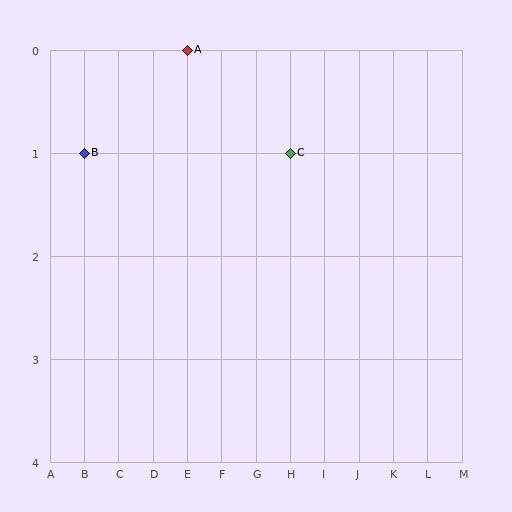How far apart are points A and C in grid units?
Points A and C are 3 columns and 1 row apart (about 3.2 grid units diagonally).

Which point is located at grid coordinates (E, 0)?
Point A is at (E, 0).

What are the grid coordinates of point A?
Point A is at grid coordinates (E, 0).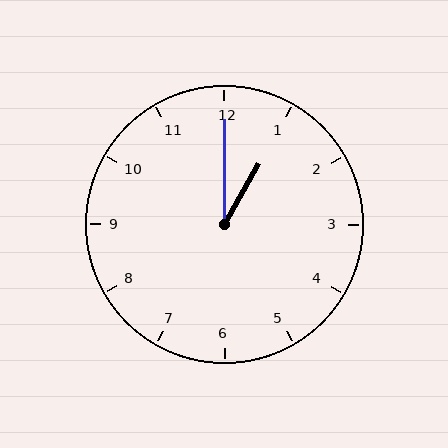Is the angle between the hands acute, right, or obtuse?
It is acute.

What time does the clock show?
1:00.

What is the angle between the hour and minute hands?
Approximately 30 degrees.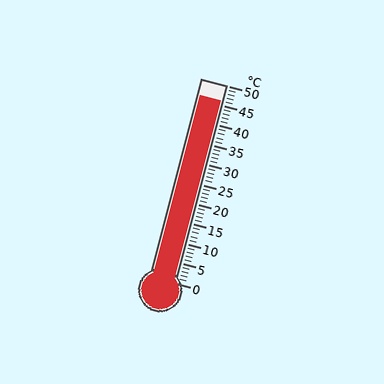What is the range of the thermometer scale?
The thermometer scale ranges from 0°C to 50°C.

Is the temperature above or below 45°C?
The temperature is above 45°C.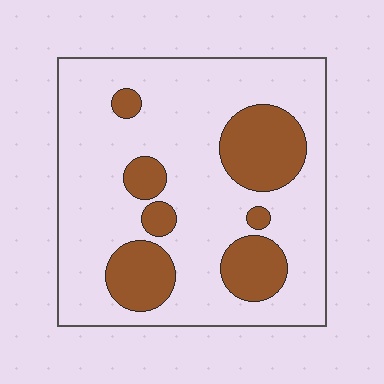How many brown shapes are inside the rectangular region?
7.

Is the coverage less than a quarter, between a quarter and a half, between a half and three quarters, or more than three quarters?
Less than a quarter.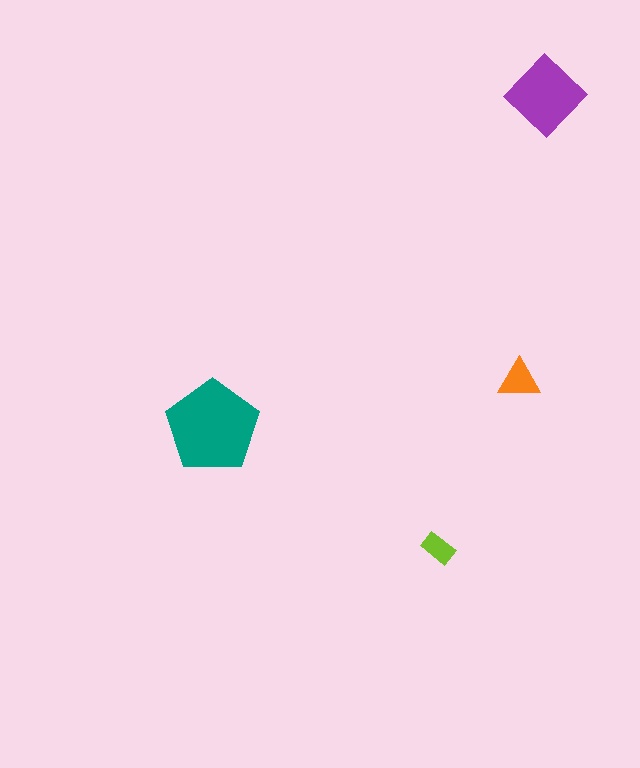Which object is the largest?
The teal pentagon.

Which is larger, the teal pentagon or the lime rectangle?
The teal pentagon.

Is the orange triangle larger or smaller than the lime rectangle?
Larger.